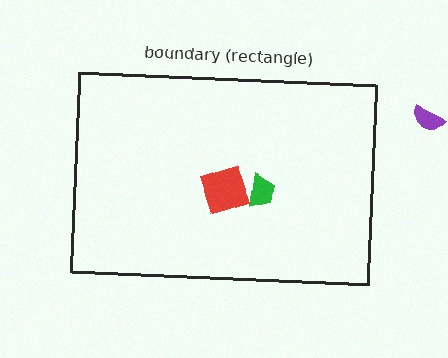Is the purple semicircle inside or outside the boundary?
Outside.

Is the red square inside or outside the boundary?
Inside.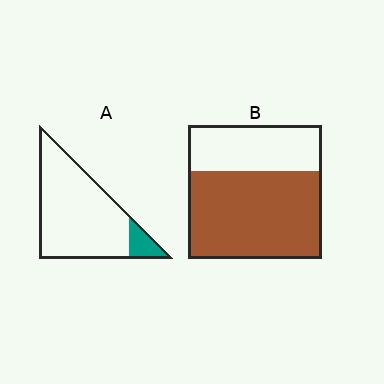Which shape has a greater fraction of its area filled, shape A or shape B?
Shape B.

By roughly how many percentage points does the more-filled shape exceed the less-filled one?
By roughly 55 percentage points (B over A).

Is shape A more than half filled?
No.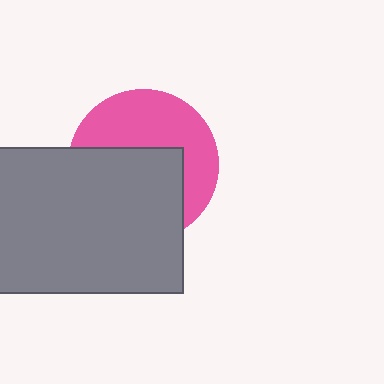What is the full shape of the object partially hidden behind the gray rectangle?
The partially hidden object is a pink circle.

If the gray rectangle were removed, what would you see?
You would see the complete pink circle.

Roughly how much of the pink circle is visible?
About half of it is visible (roughly 48%).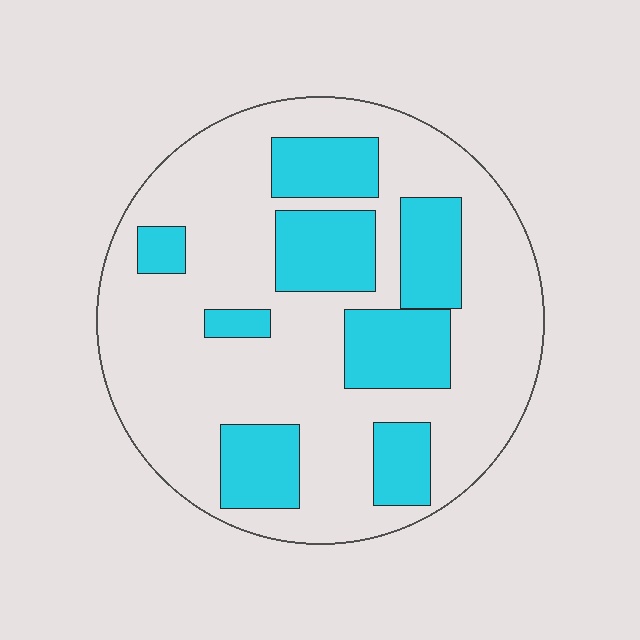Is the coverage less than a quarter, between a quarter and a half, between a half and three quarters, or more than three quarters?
Between a quarter and a half.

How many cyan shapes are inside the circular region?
8.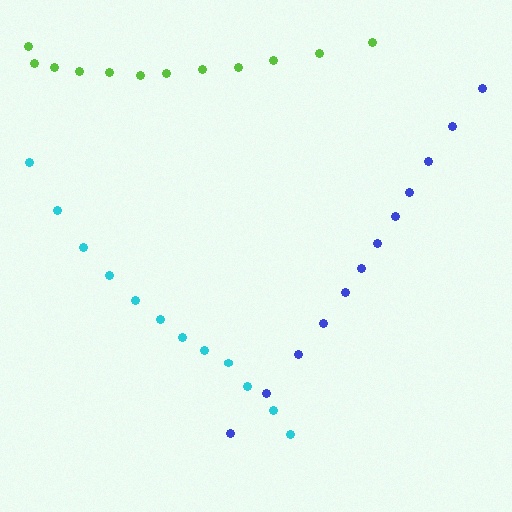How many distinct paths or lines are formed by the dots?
There are 3 distinct paths.